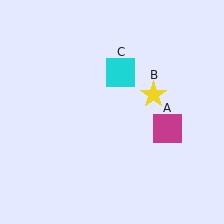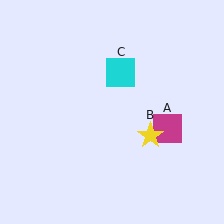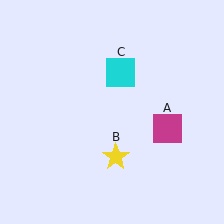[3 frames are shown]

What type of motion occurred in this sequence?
The yellow star (object B) rotated clockwise around the center of the scene.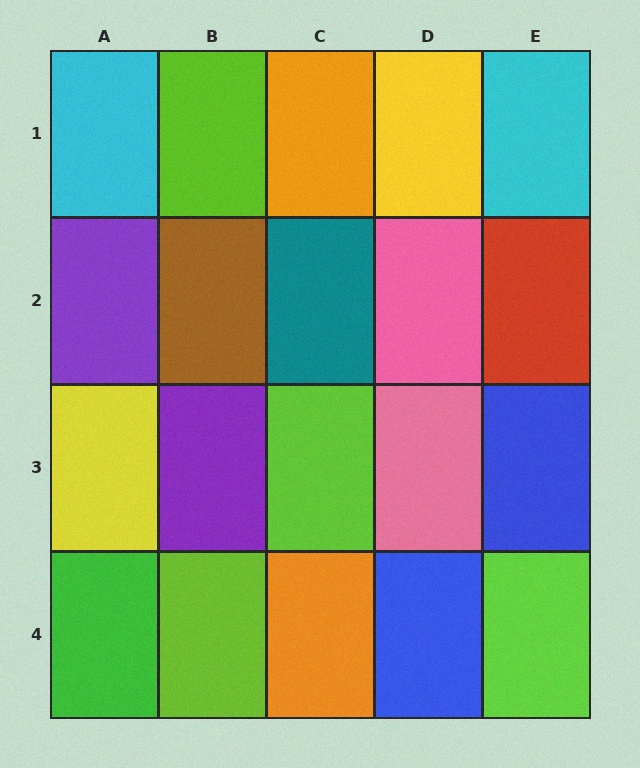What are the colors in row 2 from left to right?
Purple, brown, teal, pink, red.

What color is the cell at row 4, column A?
Green.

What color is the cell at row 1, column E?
Cyan.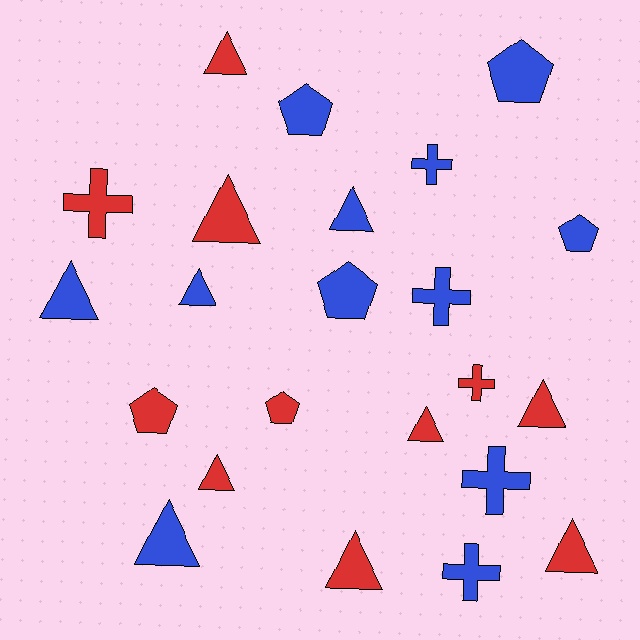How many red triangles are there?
There are 7 red triangles.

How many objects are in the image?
There are 23 objects.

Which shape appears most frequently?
Triangle, with 11 objects.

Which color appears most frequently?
Blue, with 12 objects.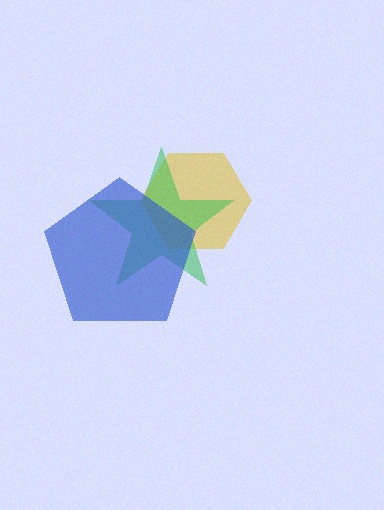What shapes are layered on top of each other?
The layered shapes are: a yellow hexagon, a green star, a blue pentagon.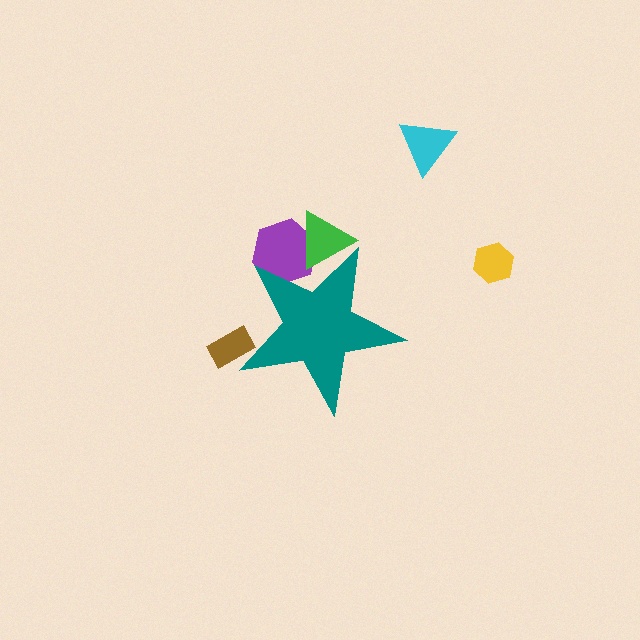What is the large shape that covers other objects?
A teal star.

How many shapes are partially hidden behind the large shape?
3 shapes are partially hidden.